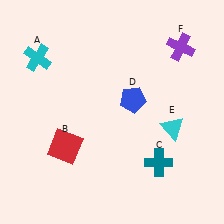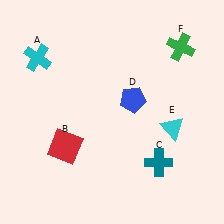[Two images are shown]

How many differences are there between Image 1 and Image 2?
There is 1 difference between the two images.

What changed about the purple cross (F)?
In Image 1, F is purple. In Image 2, it changed to green.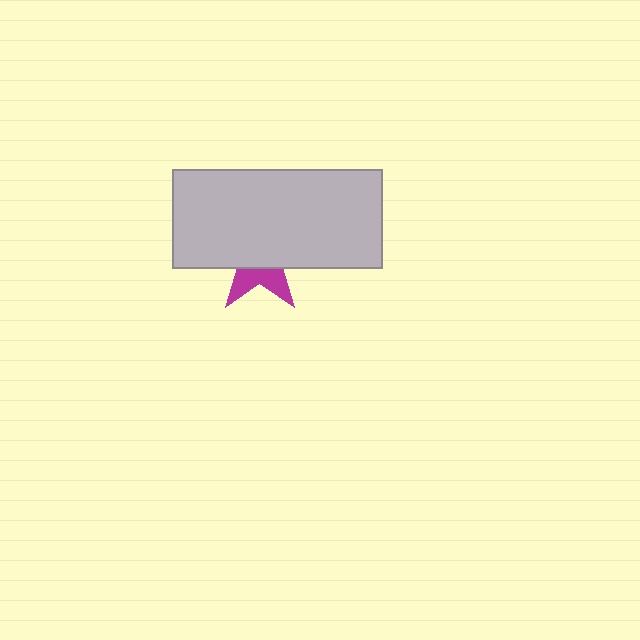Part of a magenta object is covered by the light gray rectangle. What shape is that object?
It is a star.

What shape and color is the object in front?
The object in front is a light gray rectangle.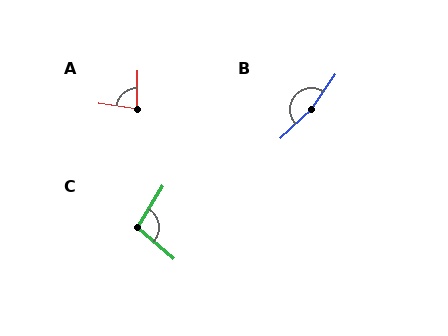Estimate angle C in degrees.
Approximately 99 degrees.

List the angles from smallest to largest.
A (82°), C (99°), B (169°).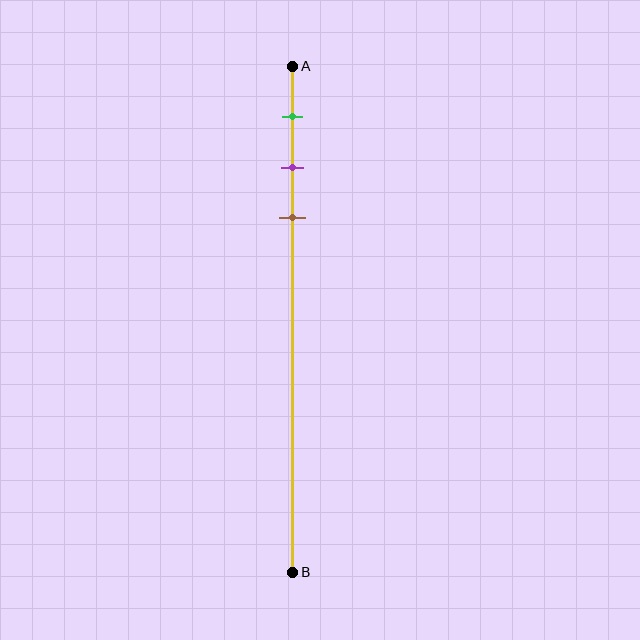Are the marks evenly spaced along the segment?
Yes, the marks are approximately evenly spaced.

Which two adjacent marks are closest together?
The purple and brown marks are the closest adjacent pair.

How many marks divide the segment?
There are 3 marks dividing the segment.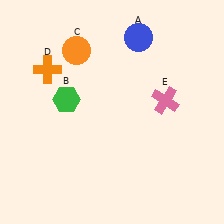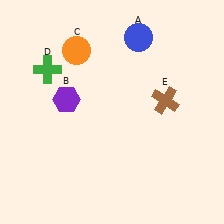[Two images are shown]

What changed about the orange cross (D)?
In Image 1, D is orange. In Image 2, it changed to green.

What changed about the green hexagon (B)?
In Image 1, B is green. In Image 2, it changed to purple.